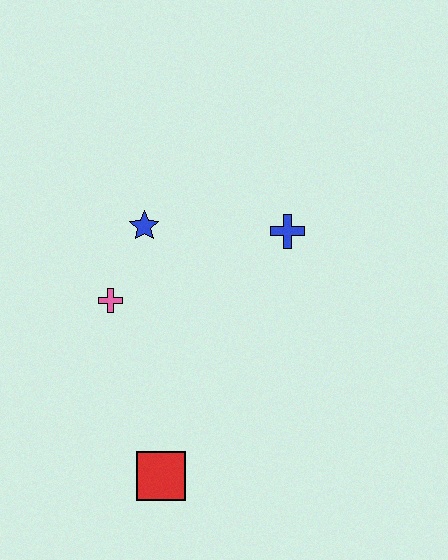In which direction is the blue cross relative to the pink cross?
The blue cross is to the right of the pink cross.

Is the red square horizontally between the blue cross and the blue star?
Yes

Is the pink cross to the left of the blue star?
Yes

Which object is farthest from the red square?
The blue cross is farthest from the red square.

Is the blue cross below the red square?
No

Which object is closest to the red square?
The pink cross is closest to the red square.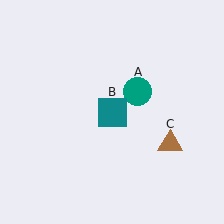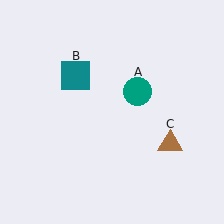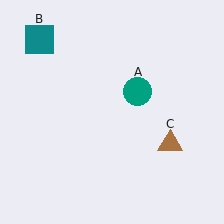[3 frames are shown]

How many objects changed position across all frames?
1 object changed position: teal square (object B).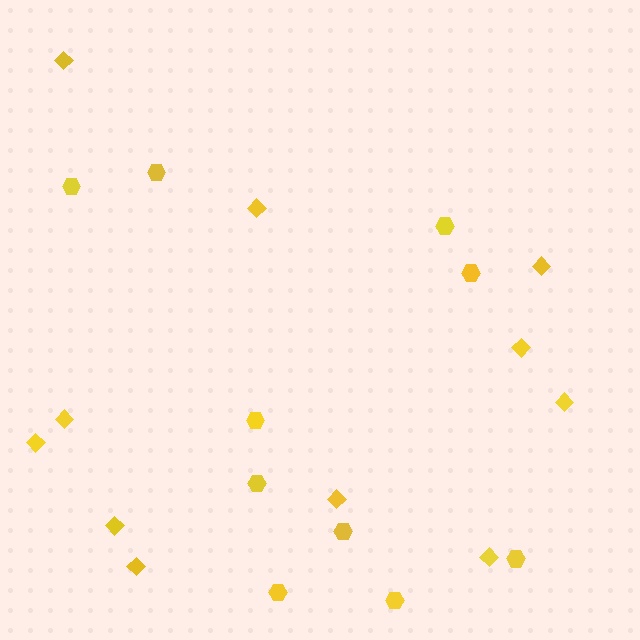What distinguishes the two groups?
There are 2 groups: one group of hexagons (10) and one group of diamonds (11).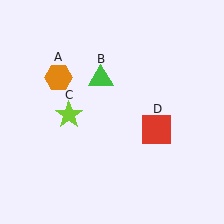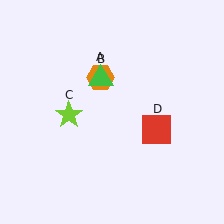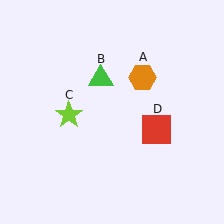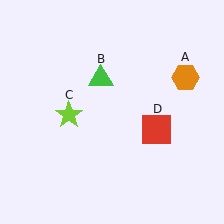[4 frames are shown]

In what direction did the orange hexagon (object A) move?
The orange hexagon (object A) moved right.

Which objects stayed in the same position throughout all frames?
Green triangle (object B) and lime star (object C) and red square (object D) remained stationary.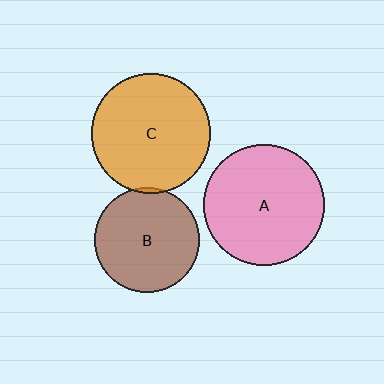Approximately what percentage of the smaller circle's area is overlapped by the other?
Approximately 5%.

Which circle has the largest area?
Circle A (pink).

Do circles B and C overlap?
Yes.